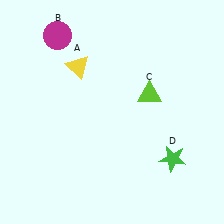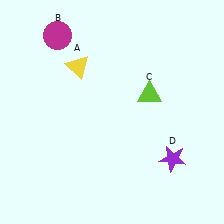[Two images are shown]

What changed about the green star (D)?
In Image 1, D is green. In Image 2, it changed to purple.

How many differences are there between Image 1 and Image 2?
There is 1 difference between the two images.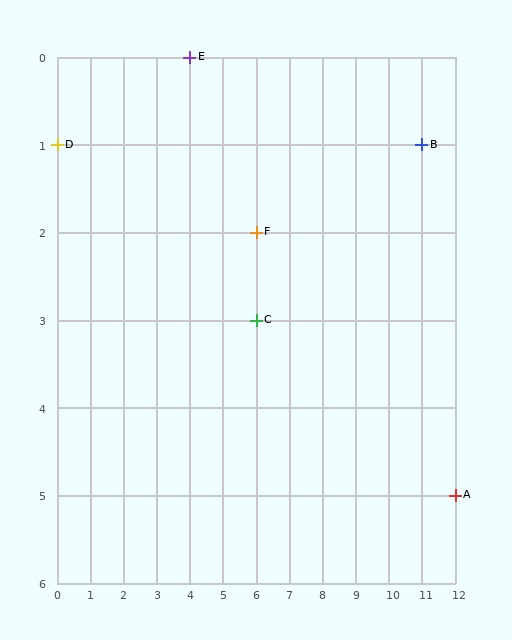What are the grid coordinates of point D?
Point D is at grid coordinates (0, 1).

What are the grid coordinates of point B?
Point B is at grid coordinates (11, 1).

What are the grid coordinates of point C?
Point C is at grid coordinates (6, 3).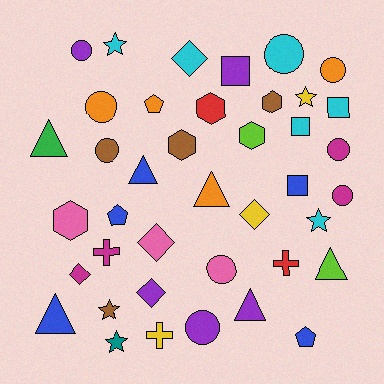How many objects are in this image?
There are 40 objects.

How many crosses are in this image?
There are 3 crosses.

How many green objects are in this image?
There is 1 green object.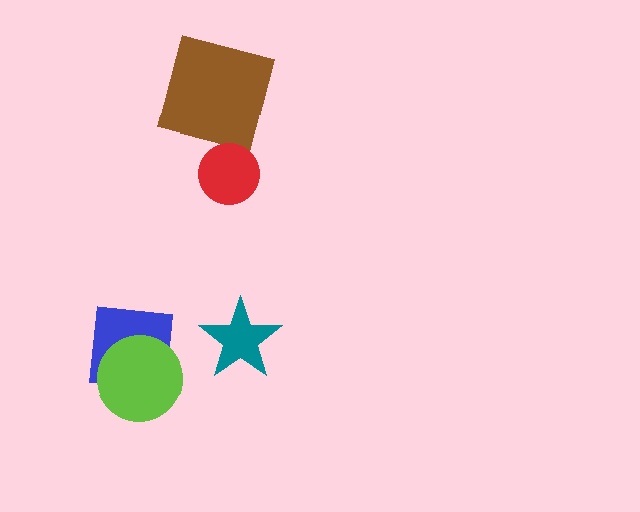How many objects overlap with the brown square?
0 objects overlap with the brown square.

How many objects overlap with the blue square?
1 object overlaps with the blue square.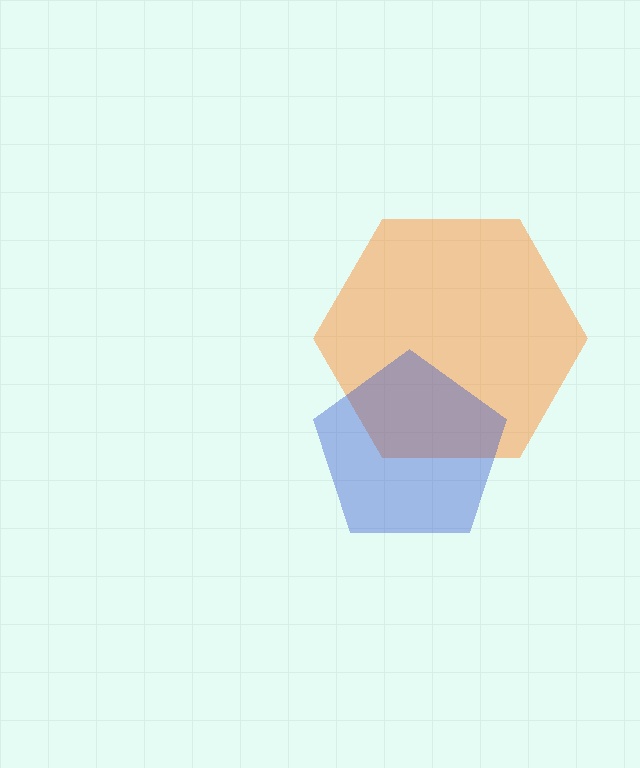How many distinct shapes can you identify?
There are 2 distinct shapes: an orange hexagon, a blue pentagon.